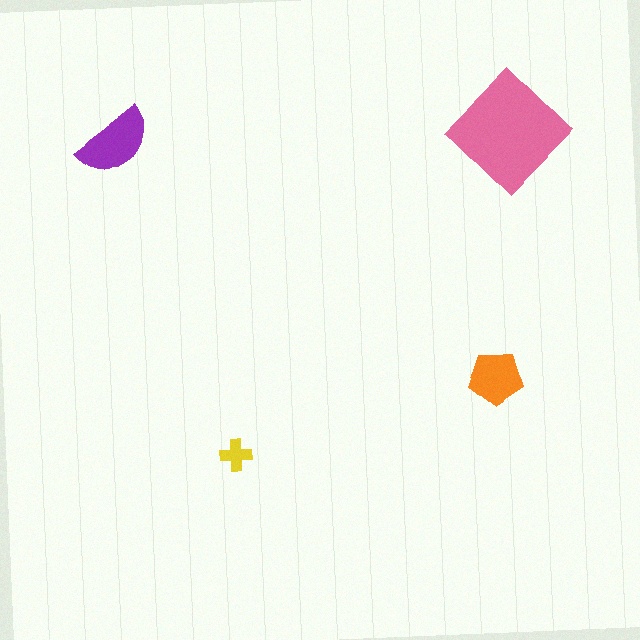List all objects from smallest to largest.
The yellow cross, the orange pentagon, the purple semicircle, the pink diamond.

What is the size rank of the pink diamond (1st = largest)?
1st.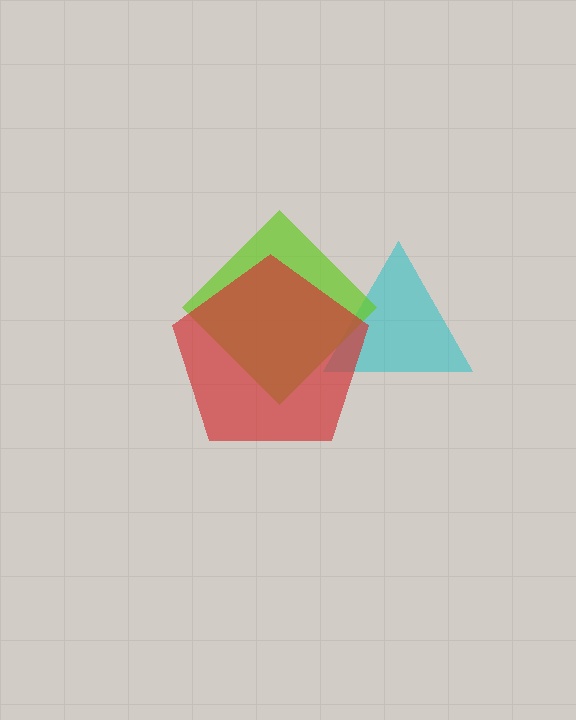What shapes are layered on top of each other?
The layered shapes are: a cyan triangle, a lime diamond, a red pentagon.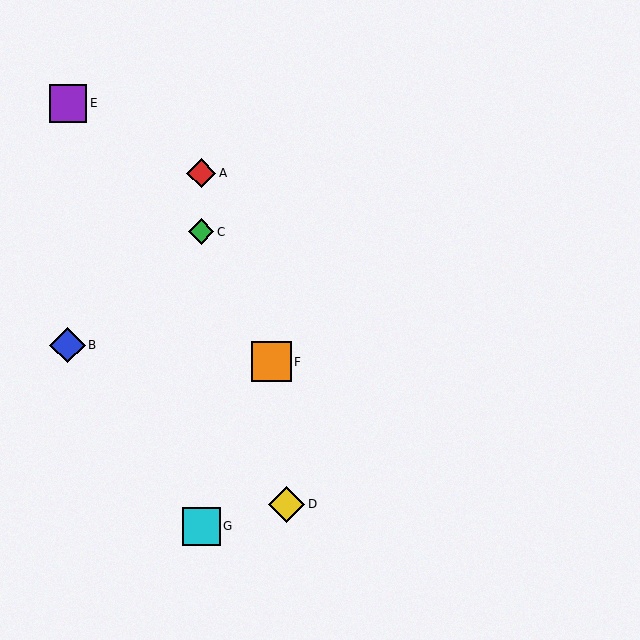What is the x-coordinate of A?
Object A is at x≈201.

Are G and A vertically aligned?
Yes, both are at x≈201.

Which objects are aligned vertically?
Objects A, C, G are aligned vertically.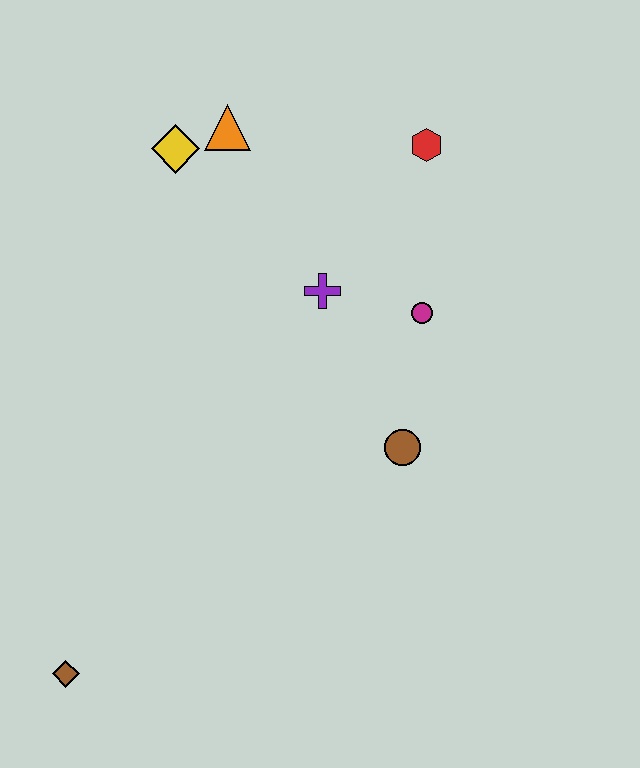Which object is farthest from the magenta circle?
The brown diamond is farthest from the magenta circle.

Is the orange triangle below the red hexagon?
No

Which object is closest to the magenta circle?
The purple cross is closest to the magenta circle.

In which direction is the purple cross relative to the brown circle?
The purple cross is above the brown circle.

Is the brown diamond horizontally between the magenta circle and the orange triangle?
No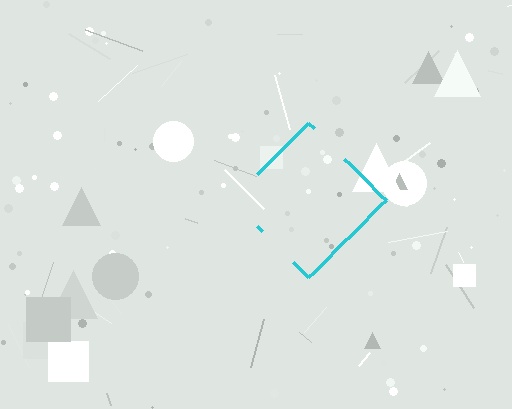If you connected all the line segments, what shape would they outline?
They would outline a diamond.